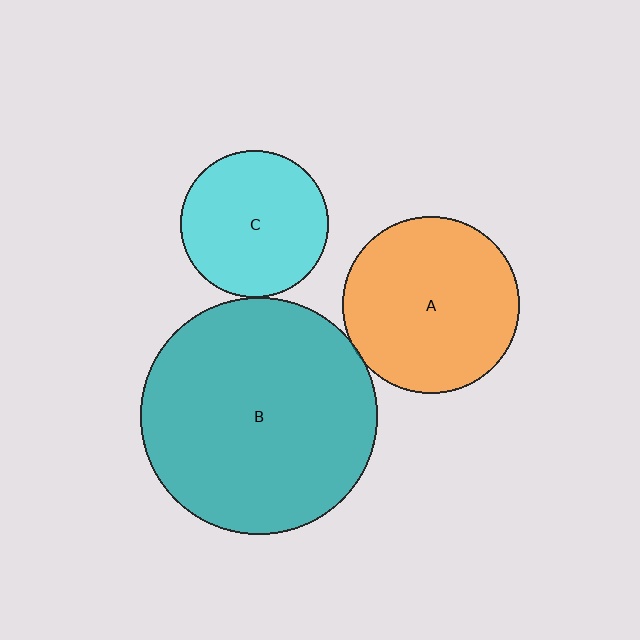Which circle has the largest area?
Circle B (teal).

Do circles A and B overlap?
Yes.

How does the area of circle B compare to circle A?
Approximately 1.8 times.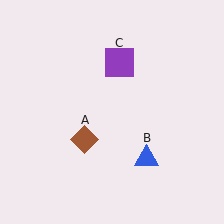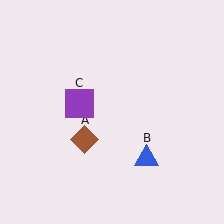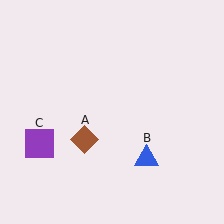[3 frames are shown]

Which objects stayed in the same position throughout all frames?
Brown diamond (object A) and blue triangle (object B) remained stationary.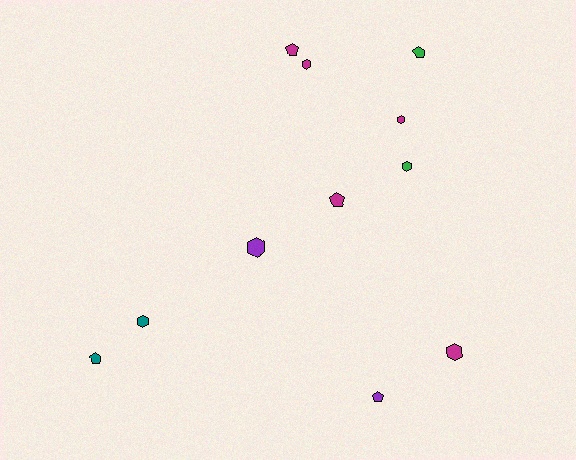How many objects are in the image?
There are 11 objects.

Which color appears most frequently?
Magenta, with 5 objects.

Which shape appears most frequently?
Hexagon, with 6 objects.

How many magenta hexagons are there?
There are 3 magenta hexagons.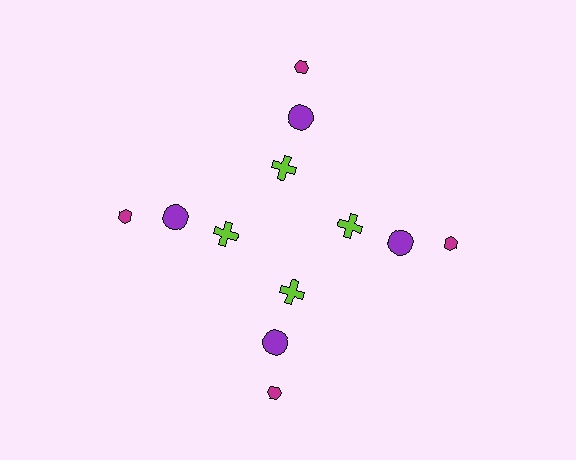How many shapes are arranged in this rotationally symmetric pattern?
There are 12 shapes, arranged in 4 groups of 3.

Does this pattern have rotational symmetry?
Yes, this pattern has 4-fold rotational symmetry. It looks the same after rotating 90 degrees around the center.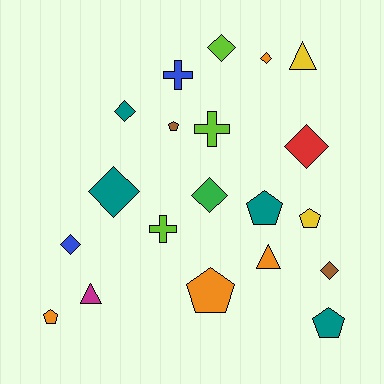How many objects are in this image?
There are 20 objects.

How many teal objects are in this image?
There are 4 teal objects.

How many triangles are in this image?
There are 3 triangles.